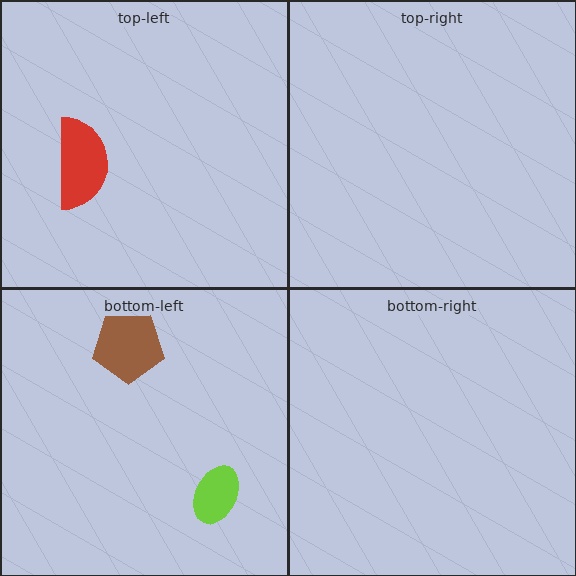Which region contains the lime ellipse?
The bottom-left region.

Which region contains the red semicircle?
The top-left region.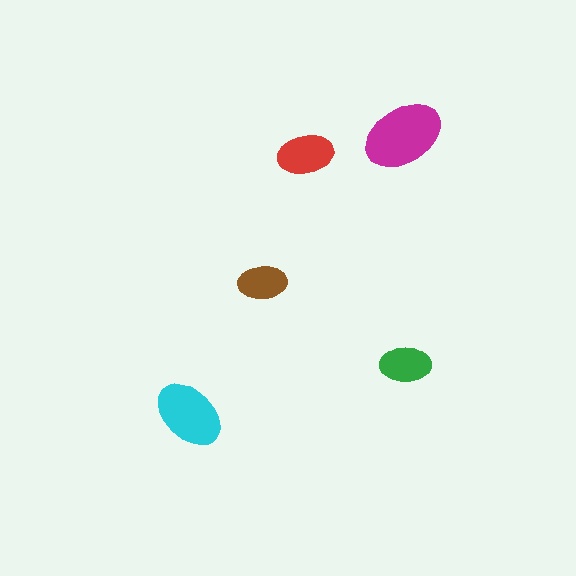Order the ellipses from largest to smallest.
the magenta one, the cyan one, the red one, the green one, the brown one.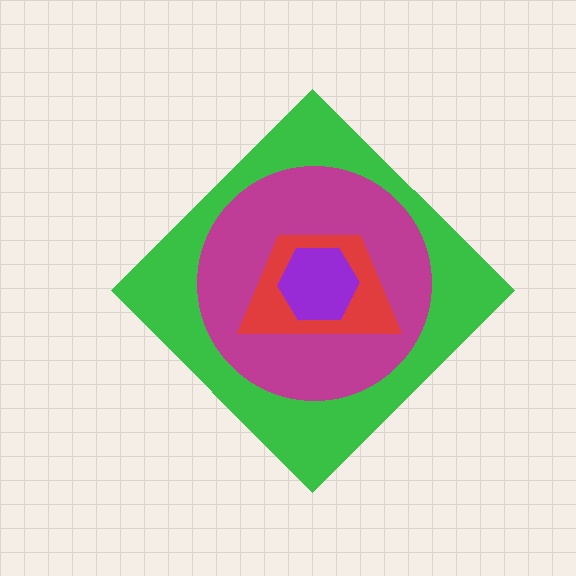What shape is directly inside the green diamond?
The magenta circle.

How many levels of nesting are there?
4.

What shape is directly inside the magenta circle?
The red trapezoid.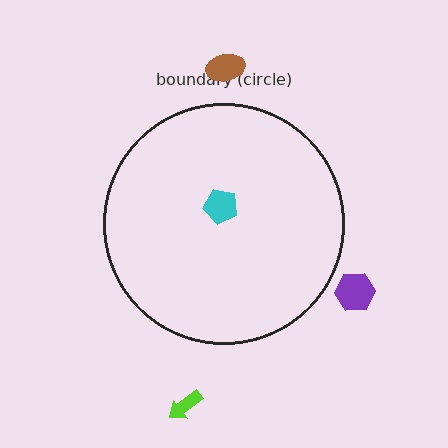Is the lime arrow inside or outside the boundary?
Outside.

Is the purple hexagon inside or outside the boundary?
Outside.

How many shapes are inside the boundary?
1 inside, 3 outside.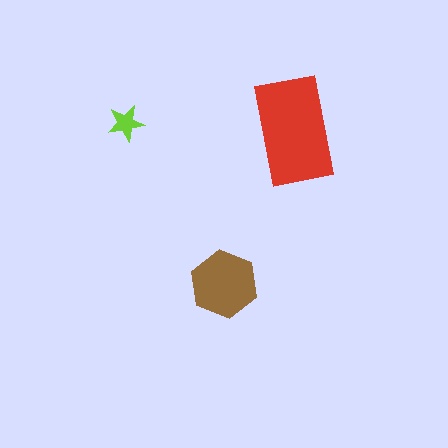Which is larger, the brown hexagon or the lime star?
The brown hexagon.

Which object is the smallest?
The lime star.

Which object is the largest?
The red rectangle.